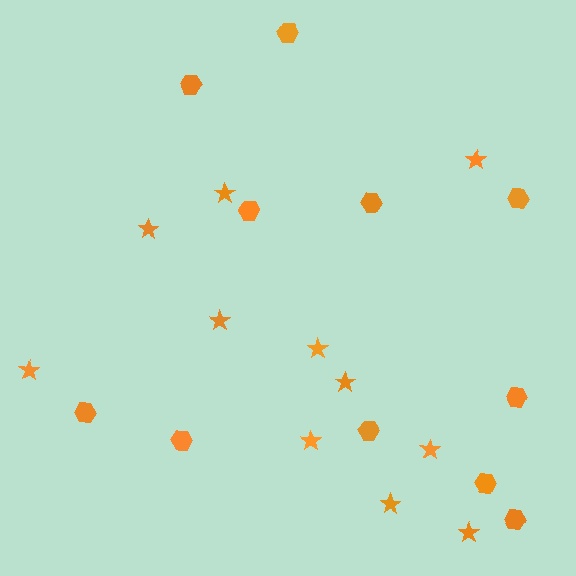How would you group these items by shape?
There are 2 groups: one group of hexagons (11) and one group of stars (11).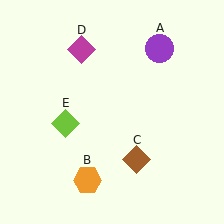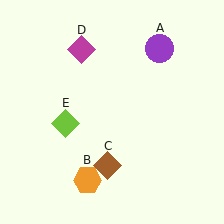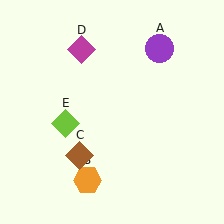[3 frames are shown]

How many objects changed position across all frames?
1 object changed position: brown diamond (object C).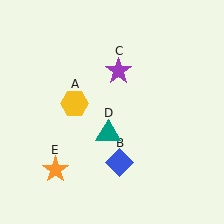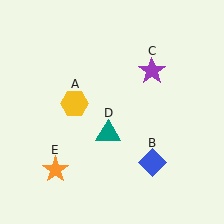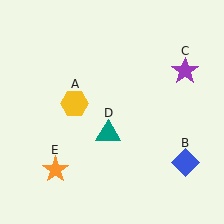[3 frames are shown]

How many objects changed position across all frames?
2 objects changed position: blue diamond (object B), purple star (object C).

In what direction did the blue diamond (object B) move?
The blue diamond (object B) moved right.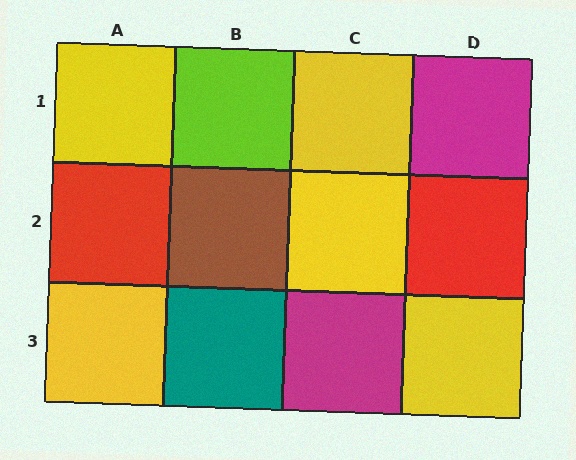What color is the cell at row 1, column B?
Lime.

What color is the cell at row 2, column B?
Brown.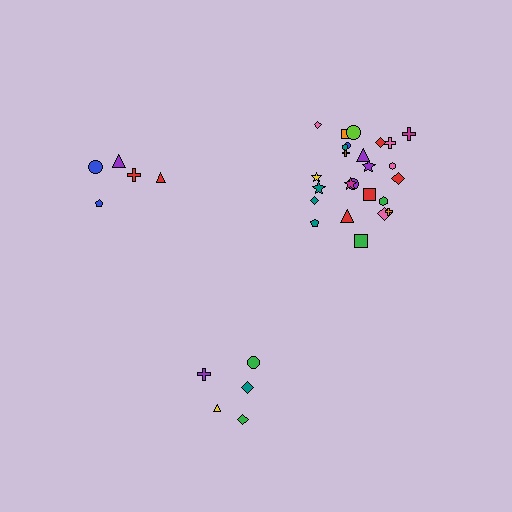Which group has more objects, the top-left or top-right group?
The top-right group.